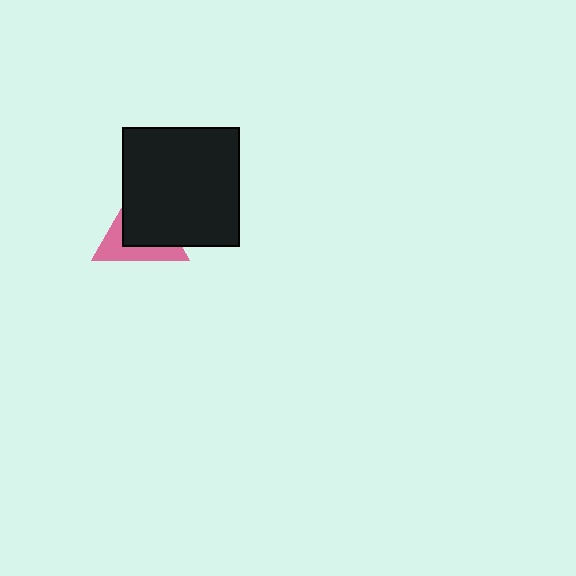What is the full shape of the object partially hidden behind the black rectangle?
The partially hidden object is a pink triangle.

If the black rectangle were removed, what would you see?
You would see the complete pink triangle.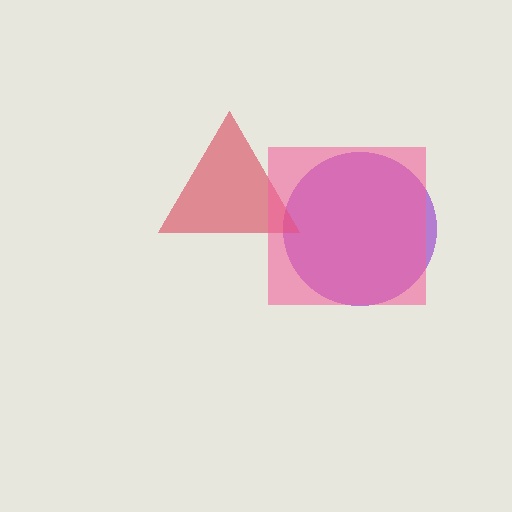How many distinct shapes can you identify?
There are 3 distinct shapes: a purple circle, a red triangle, a pink square.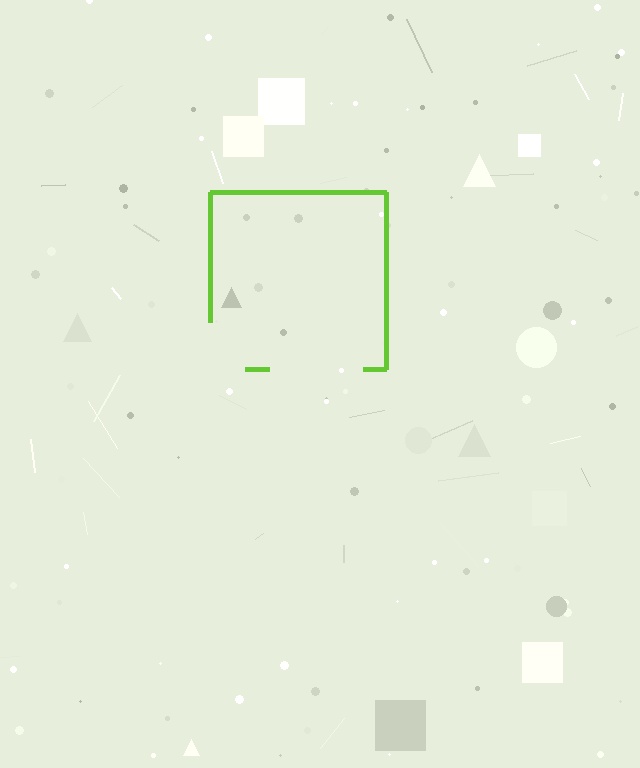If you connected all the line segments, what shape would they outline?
They would outline a square.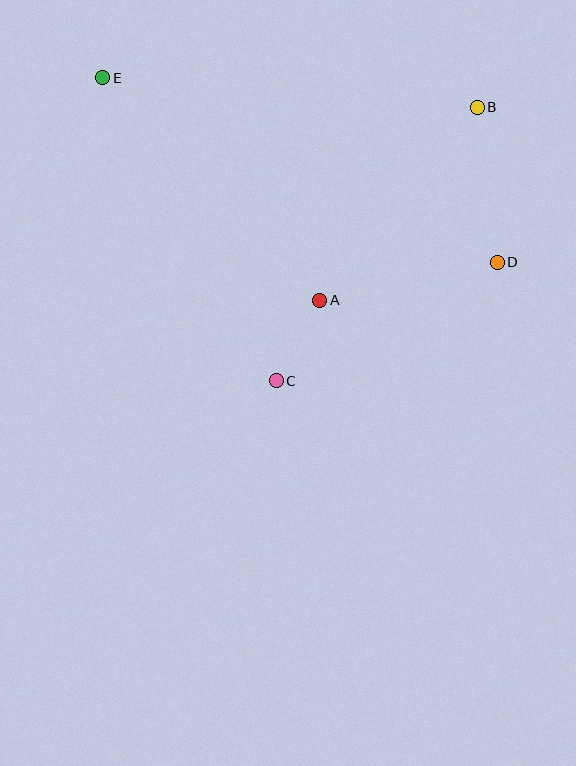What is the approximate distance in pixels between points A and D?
The distance between A and D is approximately 182 pixels.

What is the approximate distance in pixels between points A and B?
The distance between A and B is approximately 249 pixels.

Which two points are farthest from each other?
Points D and E are farthest from each other.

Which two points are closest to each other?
Points A and C are closest to each other.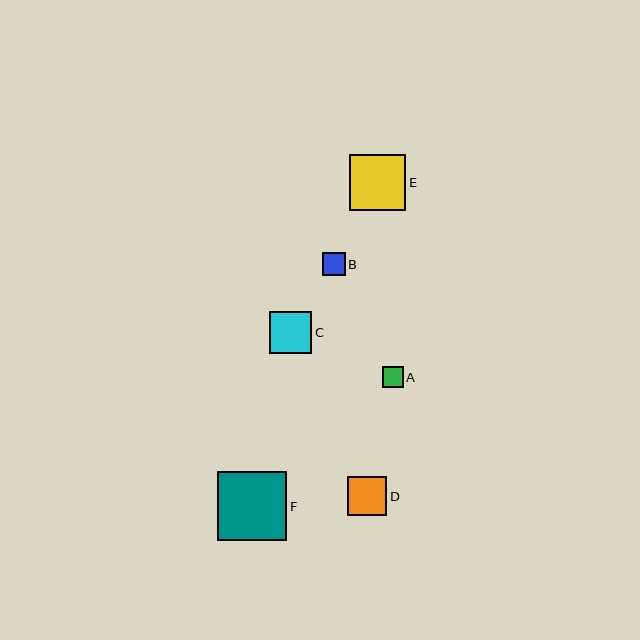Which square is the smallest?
Square A is the smallest with a size of approximately 20 pixels.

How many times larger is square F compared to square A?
Square F is approximately 3.4 times the size of square A.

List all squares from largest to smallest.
From largest to smallest: F, E, C, D, B, A.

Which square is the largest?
Square F is the largest with a size of approximately 69 pixels.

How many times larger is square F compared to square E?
Square F is approximately 1.2 times the size of square E.